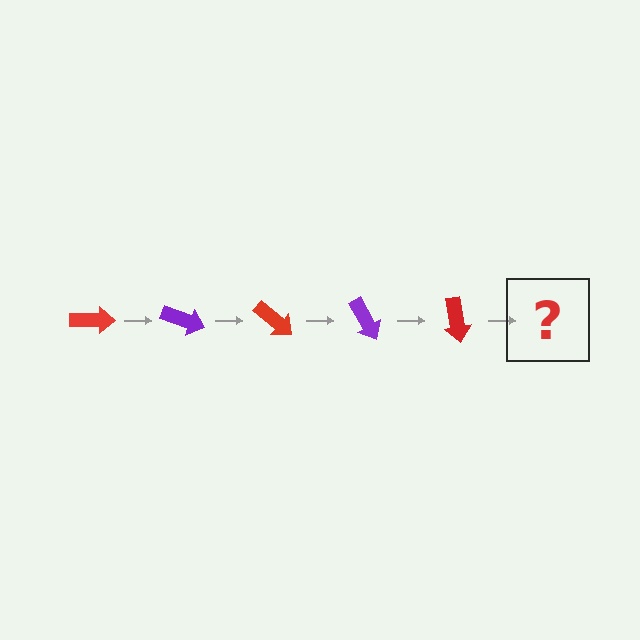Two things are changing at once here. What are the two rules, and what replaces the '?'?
The two rules are that it rotates 20 degrees each step and the color cycles through red and purple. The '?' should be a purple arrow, rotated 100 degrees from the start.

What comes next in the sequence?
The next element should be a purple arrow, rotated 100 degrees from the start.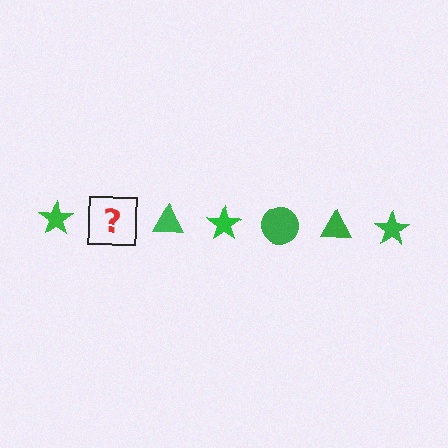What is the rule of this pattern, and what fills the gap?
The rule is that the pattern cycles through star, circle, triangle shapes in green. The gap should be filled with a green circle.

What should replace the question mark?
The question mark should be replaced with a green circle.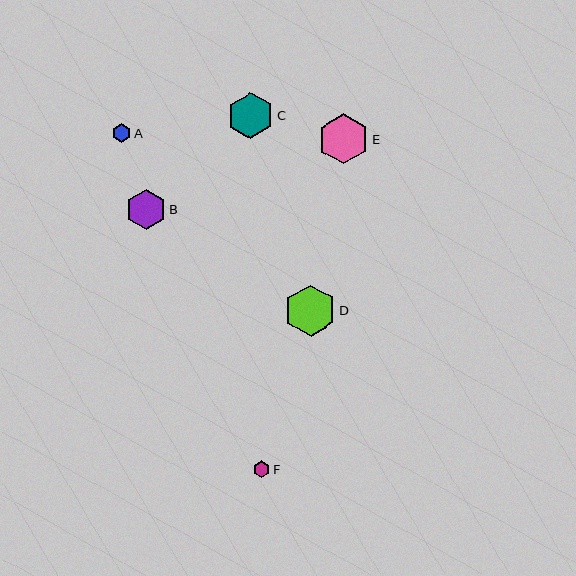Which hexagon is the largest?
Hexagon D is the largest with a size of approximately 52 pixels.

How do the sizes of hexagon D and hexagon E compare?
Hexagon D and hexagon E are approximately the same size.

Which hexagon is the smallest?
Hexagon F is the smallest with a size of approximately 16 pixels.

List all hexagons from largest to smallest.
From largest to smallest: D, E, C, B, A, F.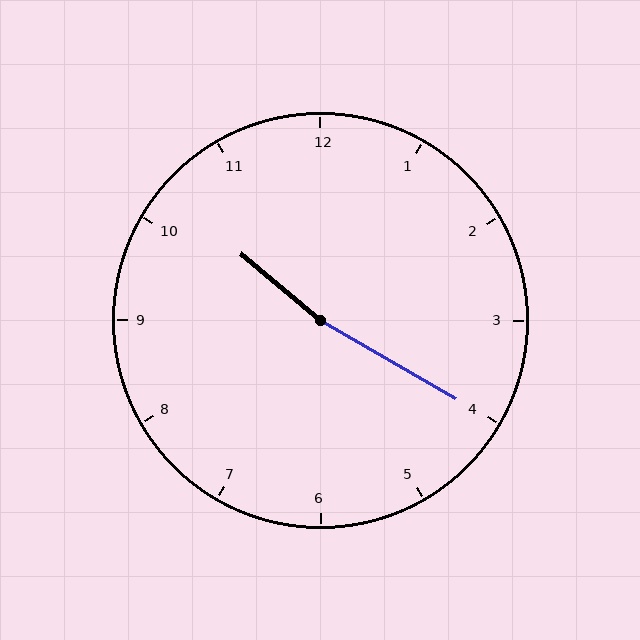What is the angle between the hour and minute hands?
Approximately 170 degrees.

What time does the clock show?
10:20.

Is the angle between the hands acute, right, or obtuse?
It is obtuse.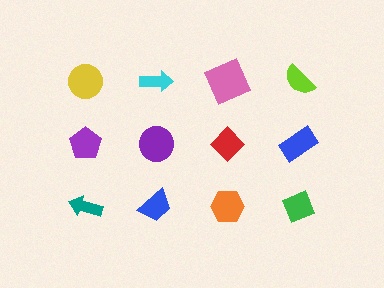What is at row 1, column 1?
A yellow circle.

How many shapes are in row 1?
4 shapes.